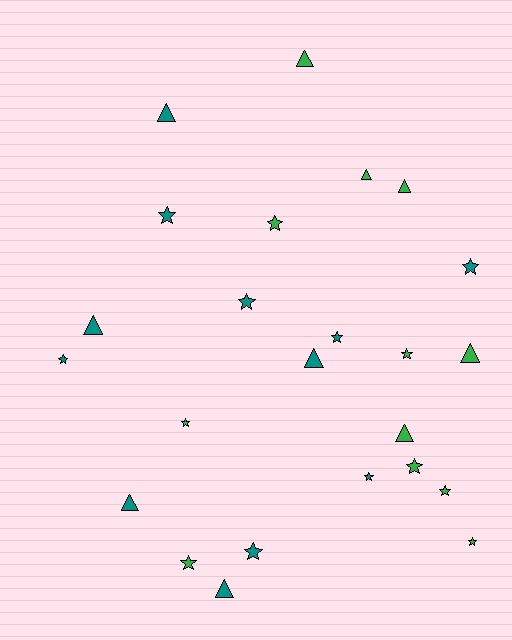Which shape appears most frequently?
Star, with 14 objects.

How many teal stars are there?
There are 7 teal stars.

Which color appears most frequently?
Green, with 12 objects.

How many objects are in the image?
There are 24 objects.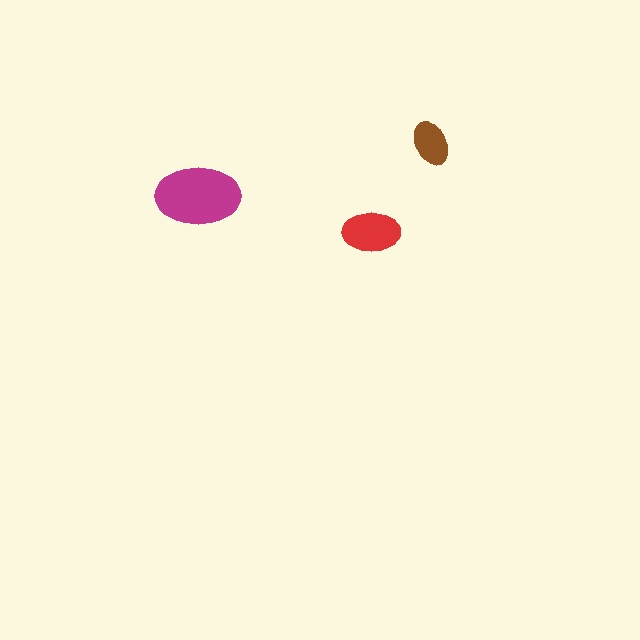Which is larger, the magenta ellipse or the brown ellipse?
The magenta one.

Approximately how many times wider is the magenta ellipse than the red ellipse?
About 1.5 times wider.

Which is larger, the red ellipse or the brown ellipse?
The red one.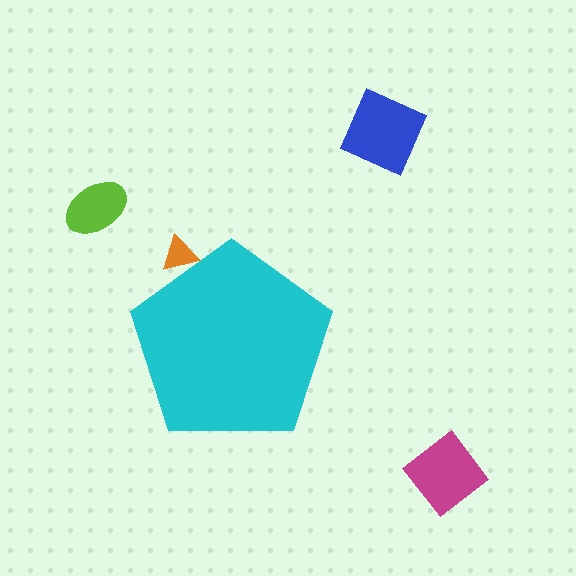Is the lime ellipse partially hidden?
No, the lime ellipse is fully visible.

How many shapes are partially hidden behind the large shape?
1 shape is partially hidden.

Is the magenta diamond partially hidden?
No, the magenta diamond is fully visible.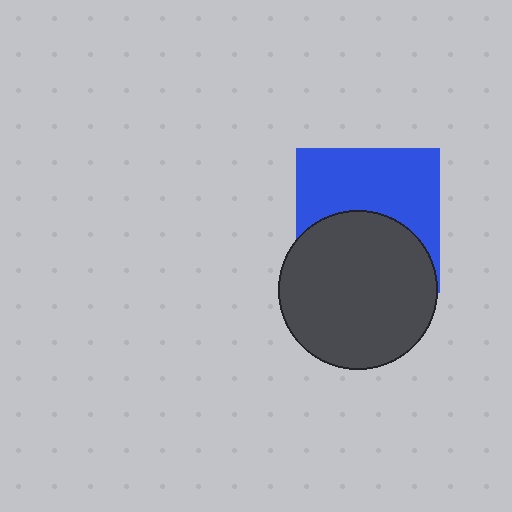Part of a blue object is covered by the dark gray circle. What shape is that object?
It is a square.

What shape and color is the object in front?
The object in front is a dark gray circle.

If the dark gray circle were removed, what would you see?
You would see the complete blue square.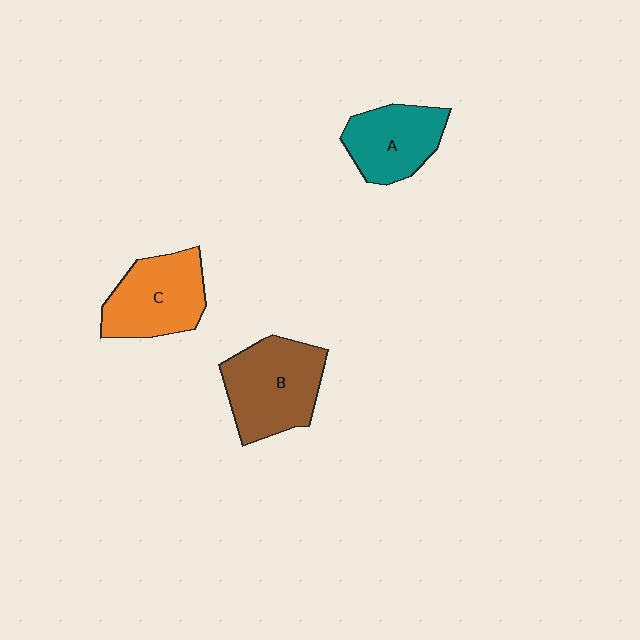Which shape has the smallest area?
Shape A (teal).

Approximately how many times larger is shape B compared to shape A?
Approximately 1.3 times.